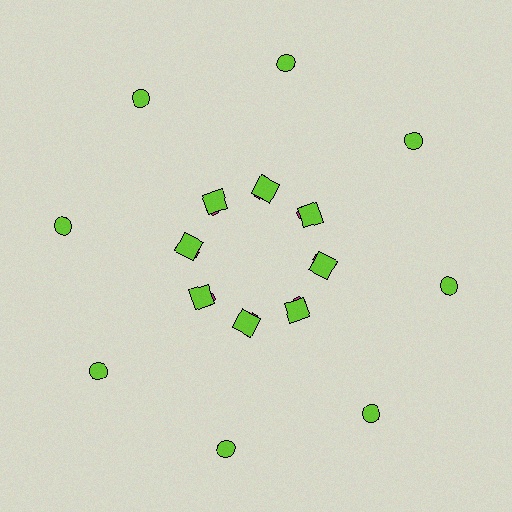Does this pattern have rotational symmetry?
Yes, this pattern has 8-fold rotational symmetry. It looks the same after rotating 45 degrees around the center.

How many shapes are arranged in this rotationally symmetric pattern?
There are 24 shapes, arranged in 8 groups of 3.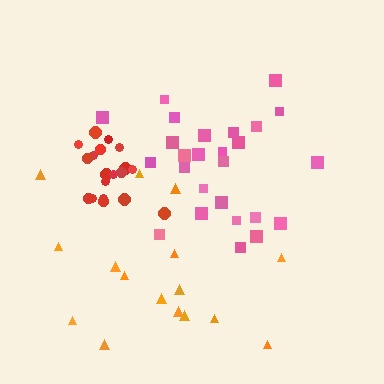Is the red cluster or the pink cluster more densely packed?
Red.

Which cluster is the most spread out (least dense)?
Orange.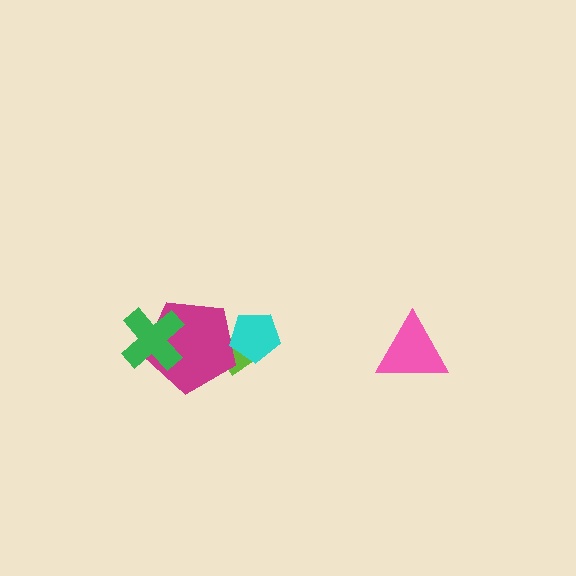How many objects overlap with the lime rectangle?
2 objects overlap with the lime rectangle.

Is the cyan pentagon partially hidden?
No, no other shape covers it.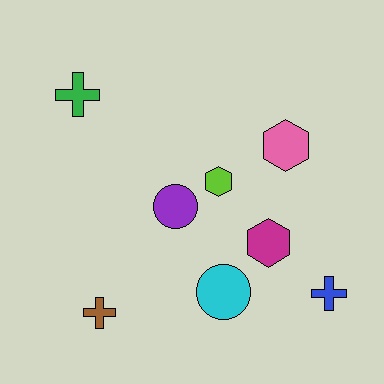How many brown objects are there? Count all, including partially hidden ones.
There is 1 brown object.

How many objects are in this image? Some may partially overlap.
There are 8 objects.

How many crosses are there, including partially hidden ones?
There are 3 crosses.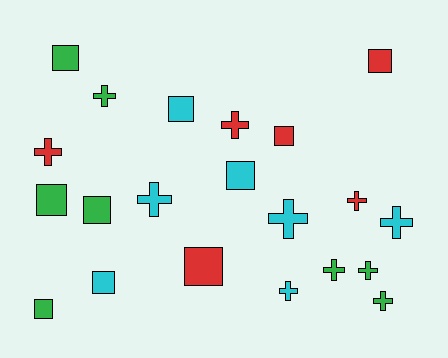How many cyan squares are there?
There are 3 cyan squares.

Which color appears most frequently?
Green, with 8 objects.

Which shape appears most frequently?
Cross, with 11 objects.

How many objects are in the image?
There are 21 objects.